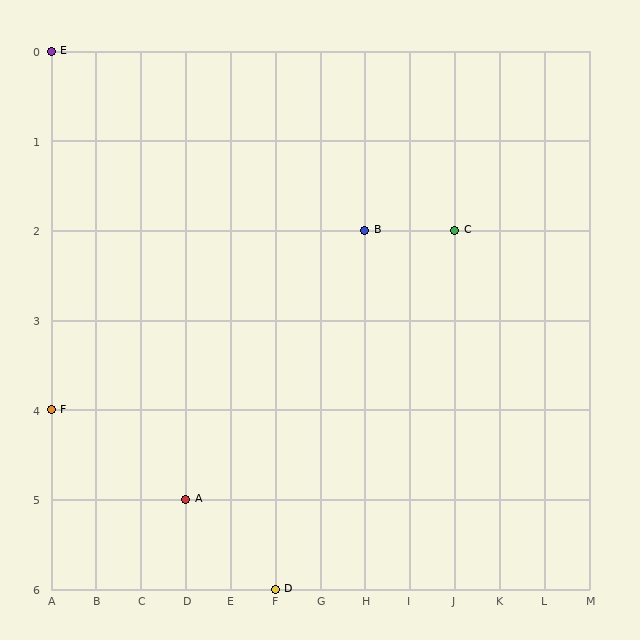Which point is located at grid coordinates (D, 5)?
Point A is at (D, 5).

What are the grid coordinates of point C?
Point C is at grid coordinates (J, 2).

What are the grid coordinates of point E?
Point E is at grid coordinates (A, 0).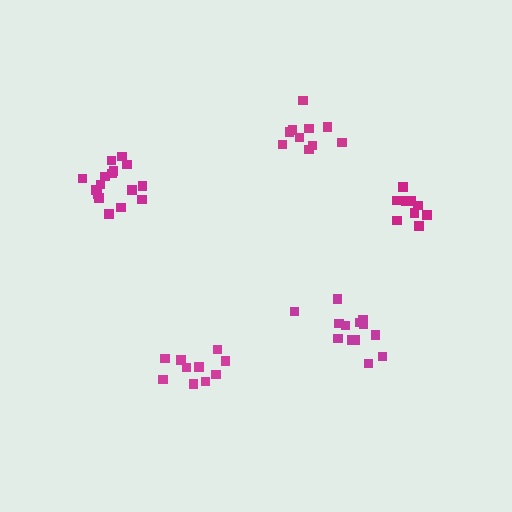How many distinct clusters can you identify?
There are 5 distinct clusters.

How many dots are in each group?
Group 1: 10 dots, Group 2: 13 dots, Group 3: 10 dots, Group 4: 16 dots, Group 5: 10 dots (59 total).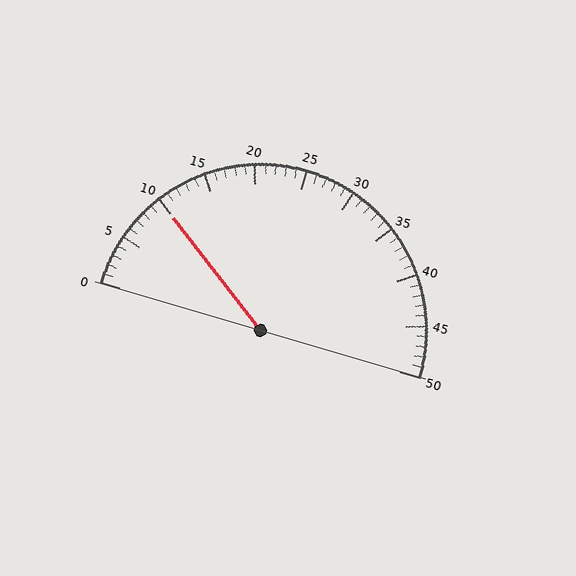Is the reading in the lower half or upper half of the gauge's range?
The reading is in the lower half of the range (0 to 50).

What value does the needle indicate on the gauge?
The needle indicates approximately 10.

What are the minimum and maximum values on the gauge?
The gauge ranges from 0 to 50.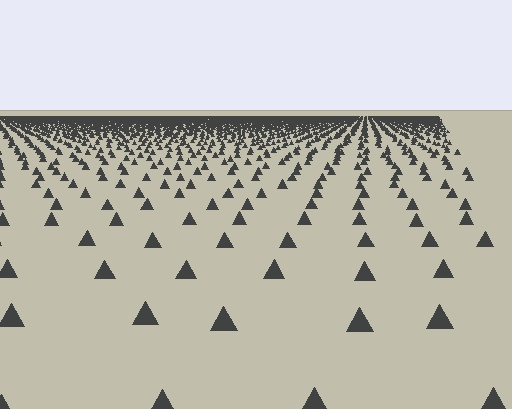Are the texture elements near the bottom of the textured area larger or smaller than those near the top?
Larger. Near the bottom, elements are closer to the viewer and appear at a bigger on-screen size.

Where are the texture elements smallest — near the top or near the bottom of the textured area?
Near the top.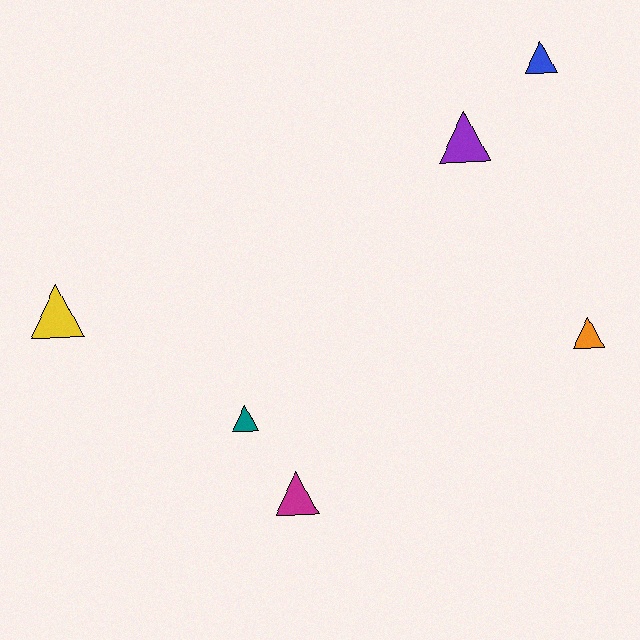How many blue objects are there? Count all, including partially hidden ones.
There is 1 blue object.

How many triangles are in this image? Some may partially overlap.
There are 6 triangles.